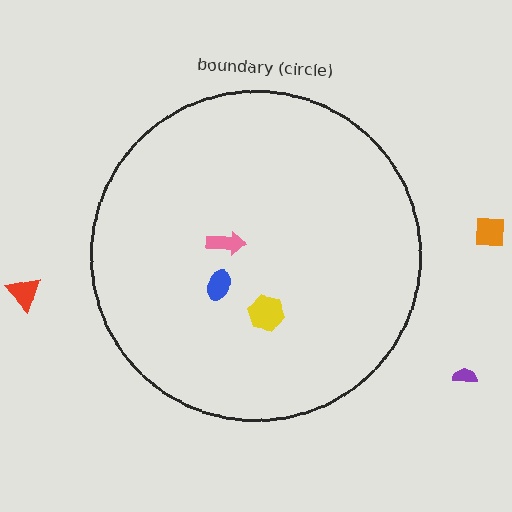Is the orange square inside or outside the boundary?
Outside.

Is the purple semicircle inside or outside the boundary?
Outside.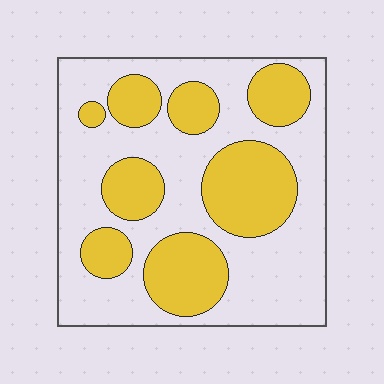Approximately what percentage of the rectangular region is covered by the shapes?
Approximately 35%.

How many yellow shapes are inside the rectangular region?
8.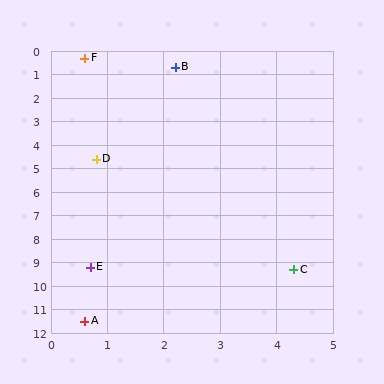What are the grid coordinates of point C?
Point C is at approximately (4.3, 9.3).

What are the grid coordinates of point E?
Point E is at approximately (0.7, 9.2).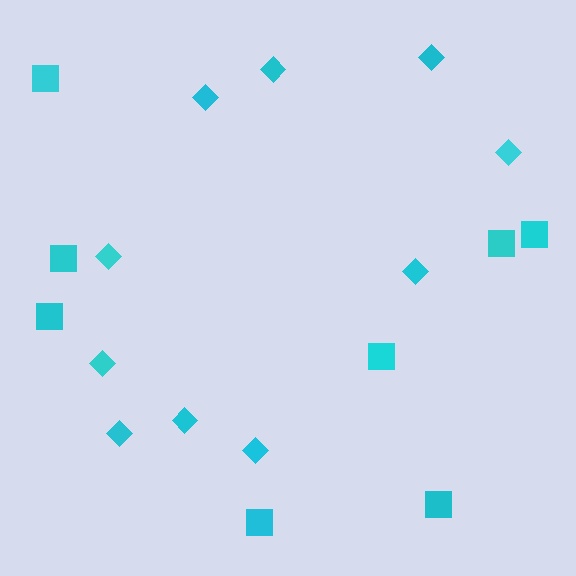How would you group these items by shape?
There are 2 groups: one group of diamonds (10) and one group of squares (8).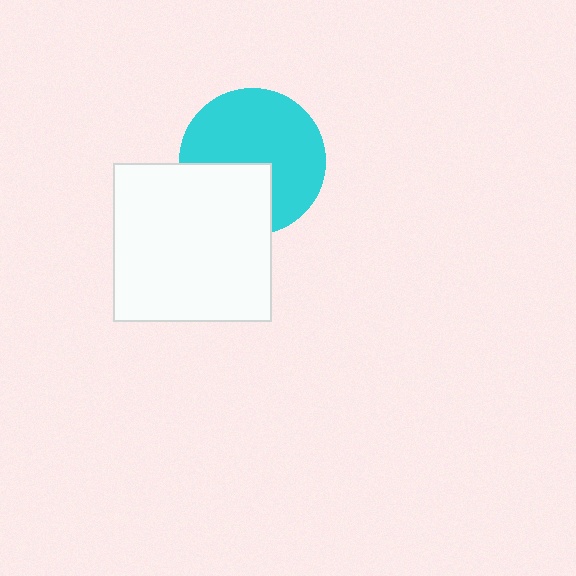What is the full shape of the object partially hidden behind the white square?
The partially hidden object is a cyan circle.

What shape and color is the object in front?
The object in front is a white square.